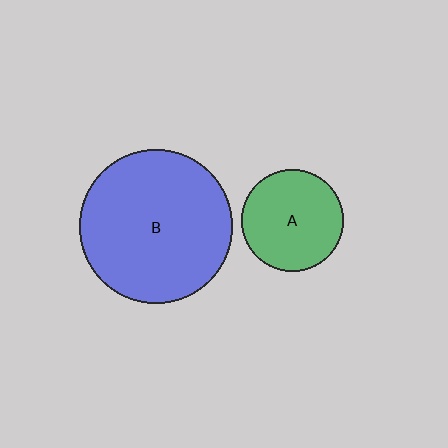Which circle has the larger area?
Circle B (blue).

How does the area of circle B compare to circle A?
Approximately 2.2 times.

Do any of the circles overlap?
No, none of the circles overlap.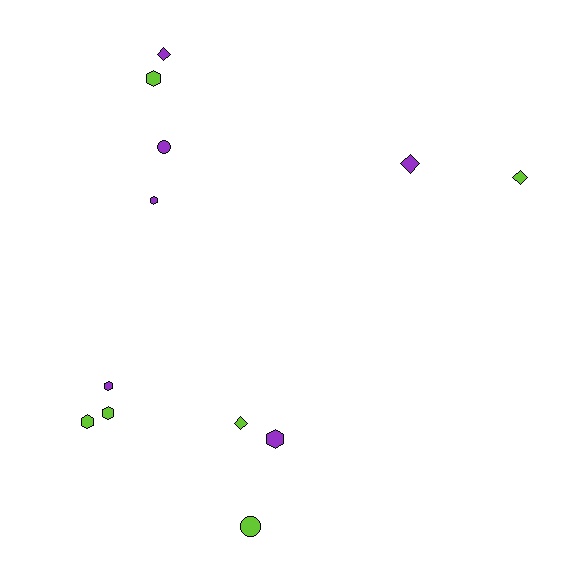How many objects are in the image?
There are 12 objects.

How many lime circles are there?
There is 1 lime circle.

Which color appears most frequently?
Lime, with 6 objects.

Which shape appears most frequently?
Hexagon, with 6 objects.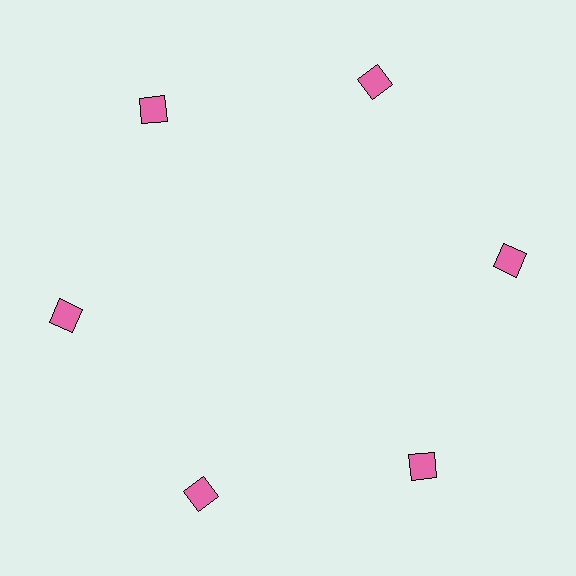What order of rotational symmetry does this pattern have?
This pattern has 6-fold rotational symmetry.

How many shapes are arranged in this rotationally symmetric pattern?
There are 6 shapes, arranged in 6 groups of 1.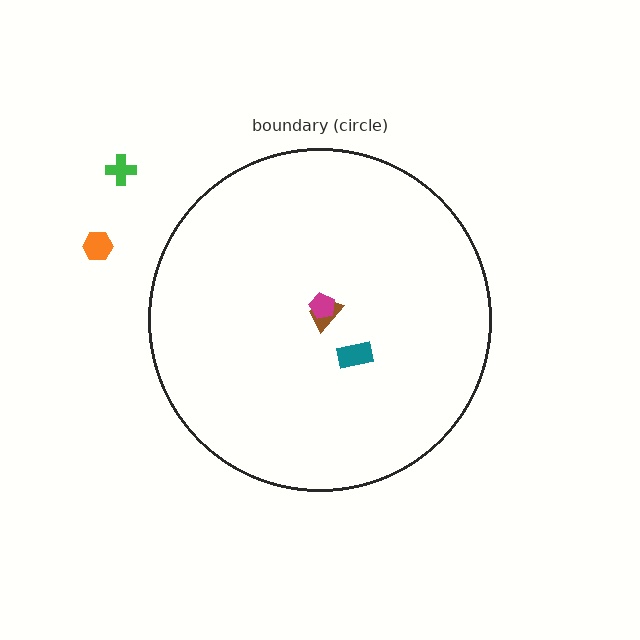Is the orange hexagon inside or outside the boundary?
Outside.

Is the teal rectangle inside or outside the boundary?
Inside.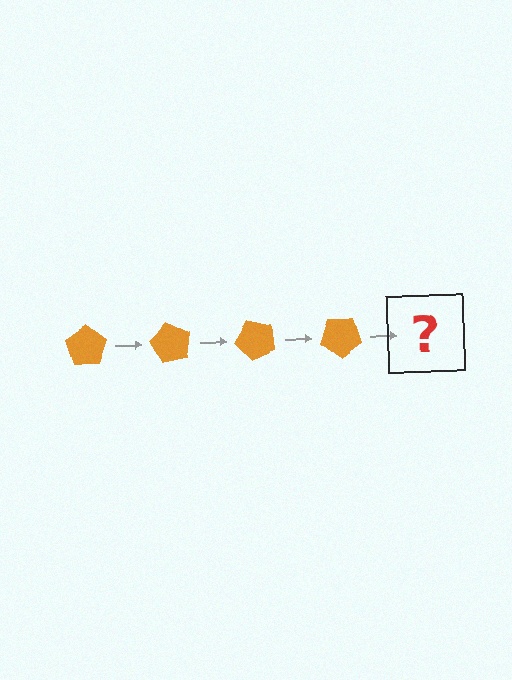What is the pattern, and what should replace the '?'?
The pattern is that the pentagon rotates 60 degrees each step. The '?' should be an orange pentagon rotated 240 degrees.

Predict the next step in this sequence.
The next step is an orange pentagon rotated 240 degrees.